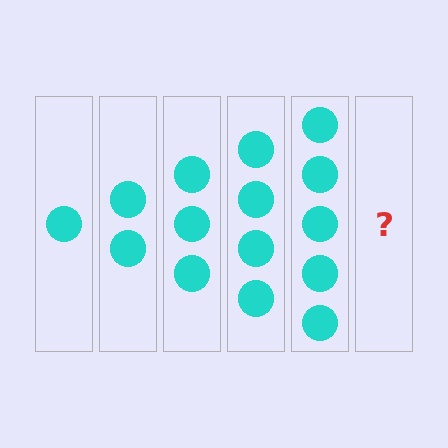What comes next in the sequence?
The next element should be 6 circles.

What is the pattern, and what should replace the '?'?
The pattern is that each step adds one more circle. The '?' should be 6 circles.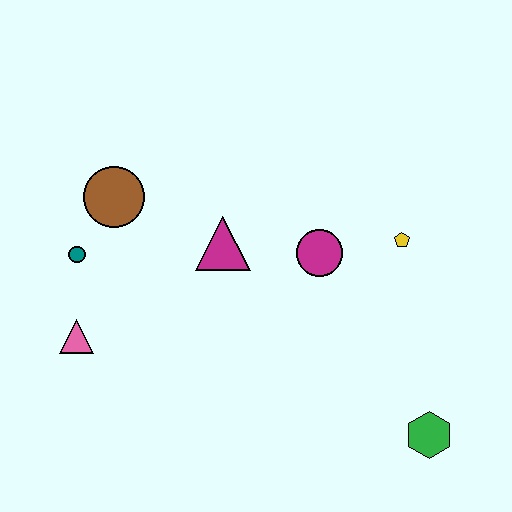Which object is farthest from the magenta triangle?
The green hexagon is farthest from the magenta triangle.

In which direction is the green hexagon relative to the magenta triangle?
The green hexagon is to the right of the magenta triangle.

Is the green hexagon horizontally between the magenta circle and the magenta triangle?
No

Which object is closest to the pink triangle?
The teal circle is closest to the pink triangle.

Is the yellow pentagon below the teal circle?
No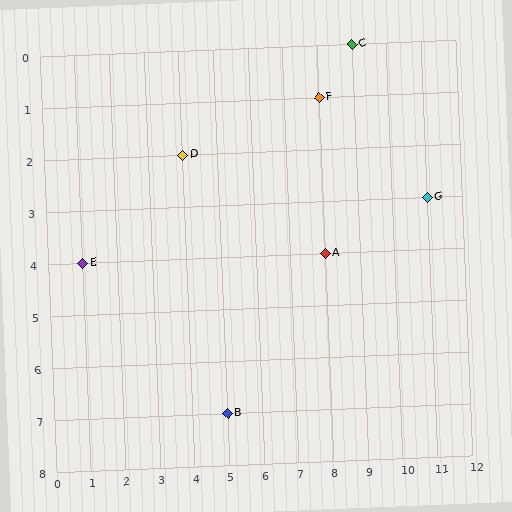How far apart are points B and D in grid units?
Points B and D are 1 column and 5 rows apart (about 5.1 grid units diagonally).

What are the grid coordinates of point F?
Point F is at grid coordinates (8, 1).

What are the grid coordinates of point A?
Point A is at grid coordinates (8, 4).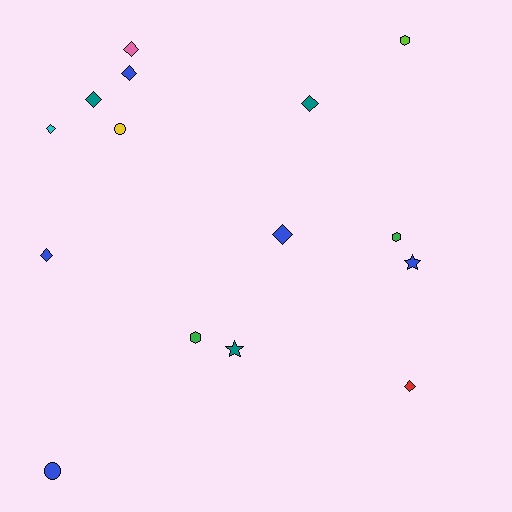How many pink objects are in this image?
There is 1 pink object.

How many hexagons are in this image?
There are 3 hexagons.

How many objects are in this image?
There are 15 objects.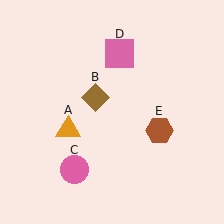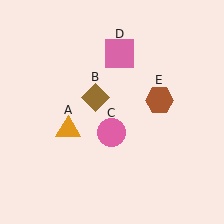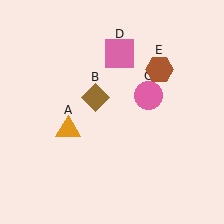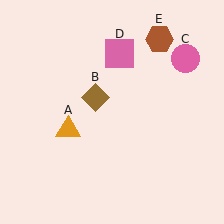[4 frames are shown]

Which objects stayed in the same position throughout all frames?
Orange triangle (object A) and brown diamond (object B) and pink square (object D) remained stationary.